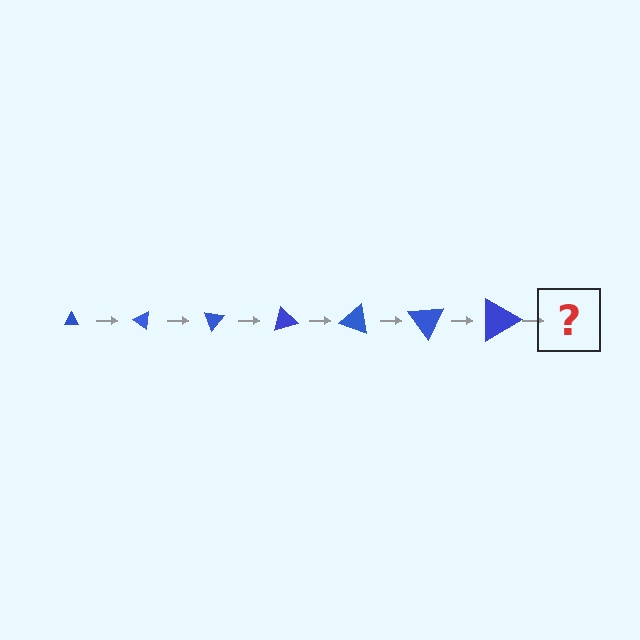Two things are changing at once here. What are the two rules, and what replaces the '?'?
The two rules are that the triangle grows larger each step and it rotates 35 degrees each step. The '?' should be a triangle, larger than the previous one and rotated 245 degrees from the start.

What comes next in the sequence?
The next element should be a triangle, larger than the previous one and rotated 245 degrees from the start.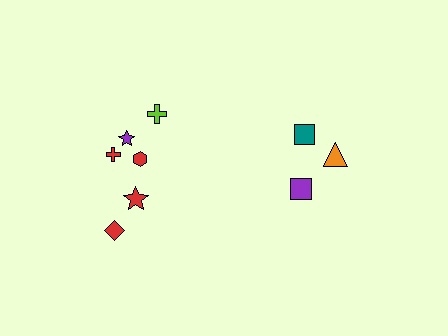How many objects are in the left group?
There are 6 objects.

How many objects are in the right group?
There are 3 objects.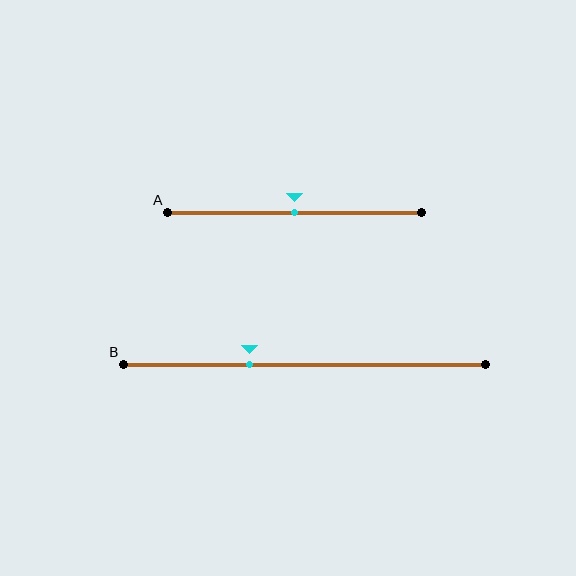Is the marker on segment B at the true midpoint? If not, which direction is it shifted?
No, the marker on segment B is shifted to the left by about 15% of the segment length.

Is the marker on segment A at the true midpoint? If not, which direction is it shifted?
Yes, the marker on segment A is at the true midpoint.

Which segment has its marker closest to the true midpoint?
Segment A has its marker closest to the true midpoint.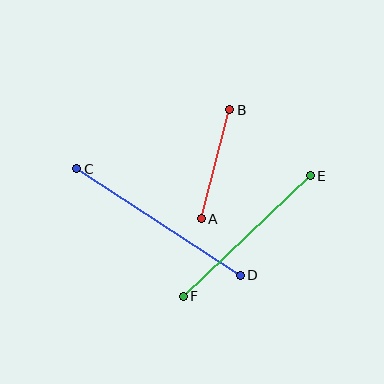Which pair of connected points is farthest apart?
Points C and D are farthest apart.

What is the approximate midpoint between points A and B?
The midpoint is at approximately (215, 164) pixels.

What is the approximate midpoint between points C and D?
The midpoint is at approximately (159, 222) pixels.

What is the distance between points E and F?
The distance is approximately 175 pixels.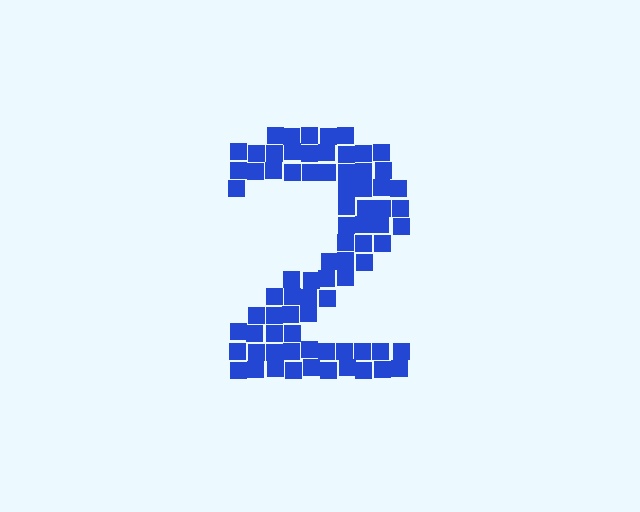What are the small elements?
The small elements are squares.